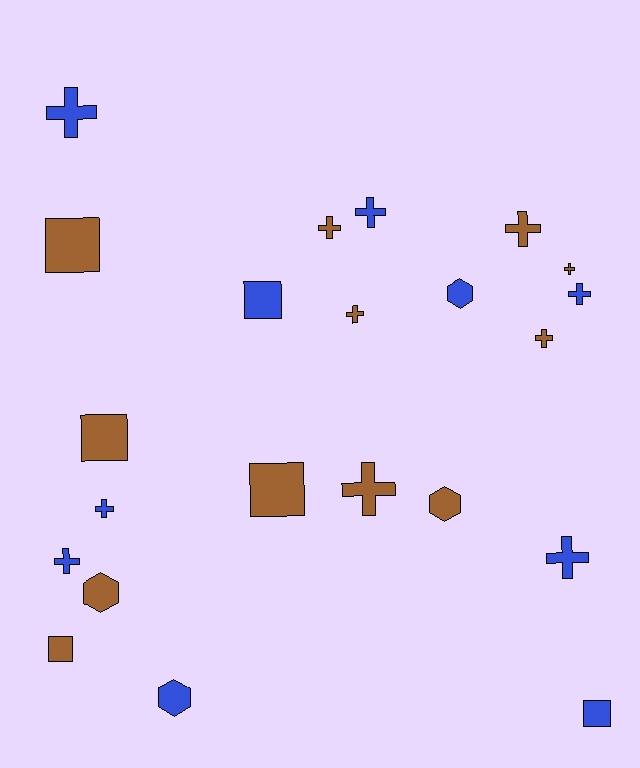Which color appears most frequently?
Brown, with 12 objects.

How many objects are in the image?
There are 22 objects.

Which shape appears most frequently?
Cross, with 12 objects.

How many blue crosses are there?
There are 6 blue crosses.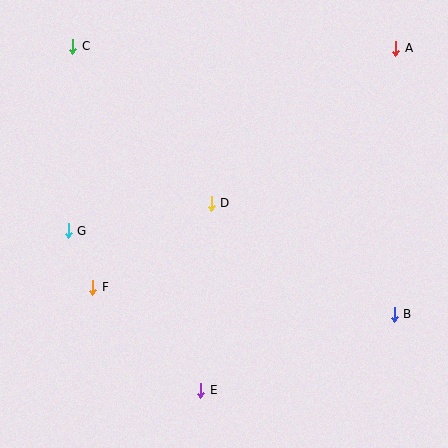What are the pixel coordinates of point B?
Point B is at (394, 314).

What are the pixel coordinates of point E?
Point E is at (201, 391).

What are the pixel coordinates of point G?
Point G is at (68, 231).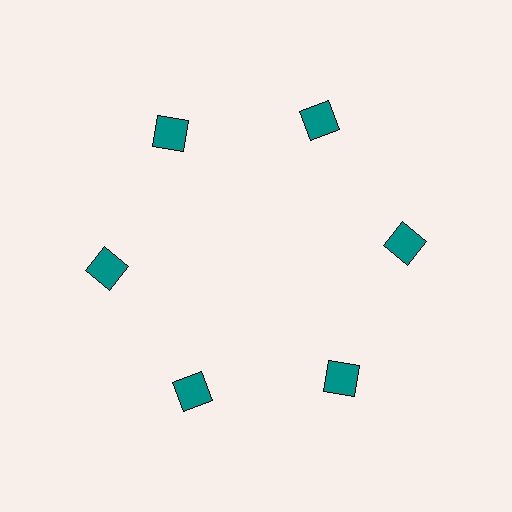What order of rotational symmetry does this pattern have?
This pattern has 6-fold rotational symmetry.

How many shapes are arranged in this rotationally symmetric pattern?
There are 6 shapes, arranged in 6 groups of 1.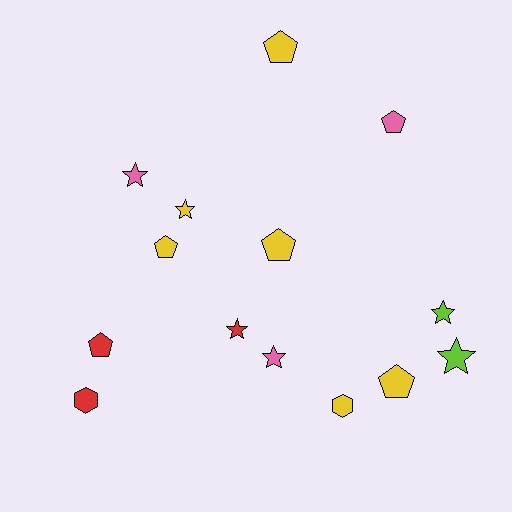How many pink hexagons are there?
There are no pink hexagons.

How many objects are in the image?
There are 14 objects.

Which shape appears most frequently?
Star, with 6 objects.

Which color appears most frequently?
Yellow, with 6 objects.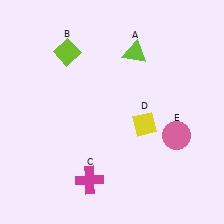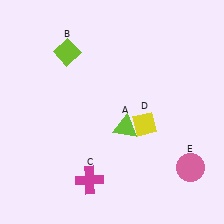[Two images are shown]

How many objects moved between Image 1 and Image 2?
2 objects moved between the two images.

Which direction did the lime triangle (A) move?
The lime triangle (A) moved down.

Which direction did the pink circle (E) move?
The pink circle (E) moved down.